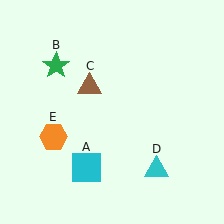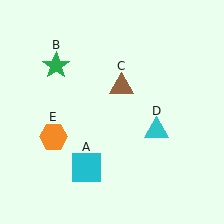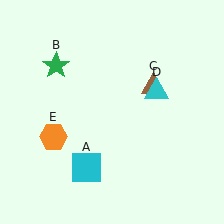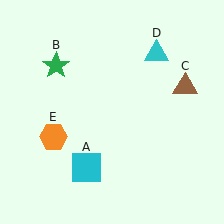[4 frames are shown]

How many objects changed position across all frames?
2 objects changed position: brown triangle (object C), cyan triangle (object D).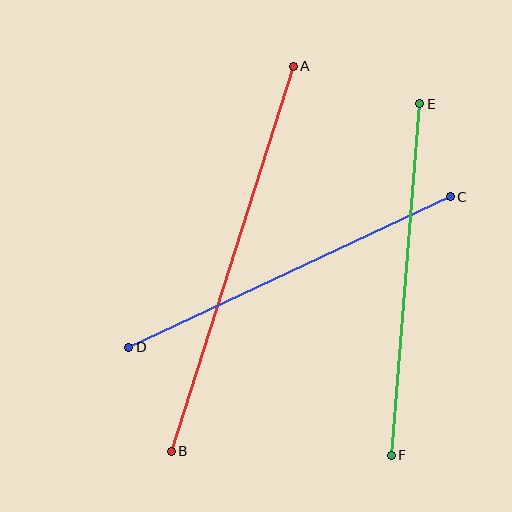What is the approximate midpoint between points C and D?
The midpoint is at approximately (289, 272) pixels.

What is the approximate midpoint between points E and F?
The midpoint is at approximately (405, 280) pixels.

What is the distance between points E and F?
The distance is approximately 353 pixels.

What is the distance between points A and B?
The distance is approximately 404 pixels.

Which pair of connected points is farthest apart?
Points A and B are farthest apart.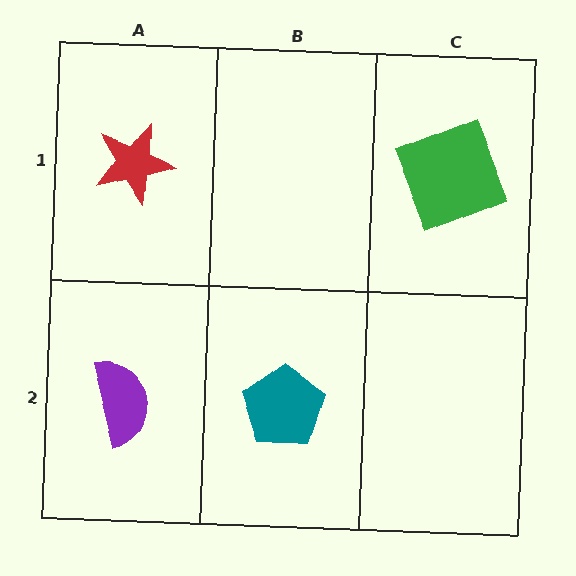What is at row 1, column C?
A green square.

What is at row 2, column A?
A purple semicircle.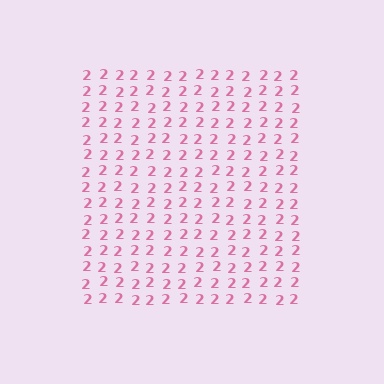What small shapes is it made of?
It is made of small digit 2's.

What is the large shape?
The large shape is a square.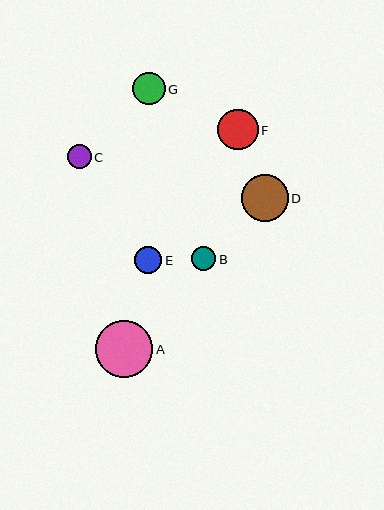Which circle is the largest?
Circle A is the largest with a size of approximately 57 pixels.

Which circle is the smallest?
Circle C is the smallest with a size of approximately 24 pixels.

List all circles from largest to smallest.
From largest to smallest: A, D, F, G, E, B, C.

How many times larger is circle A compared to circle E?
Circle A is approximately 2.1 times the size of circle E.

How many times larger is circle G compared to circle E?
Circle G is approximately 1.2 times the size of circle E.